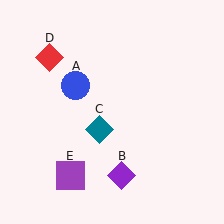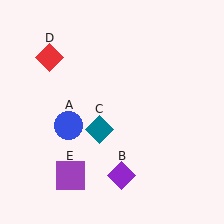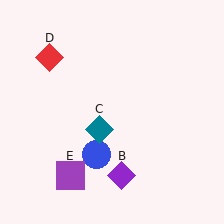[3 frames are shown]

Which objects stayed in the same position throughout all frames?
Purple diamond (object B) and teal diamond (object C) and red diamond (object D) and purple square (object E) remained stationary.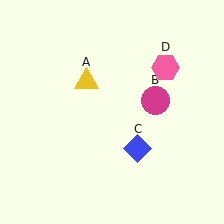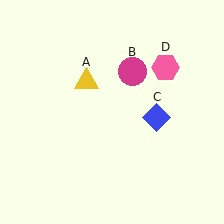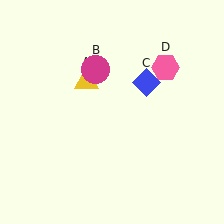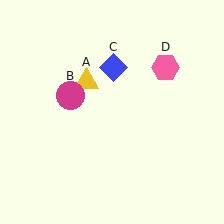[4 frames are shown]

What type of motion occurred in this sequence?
The magenta circle (object B), blue diamond (object C) rotated counterclockwise around the center of the scene.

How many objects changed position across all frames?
2 objects changed position: magenta circle (object B), blue diamond (object C).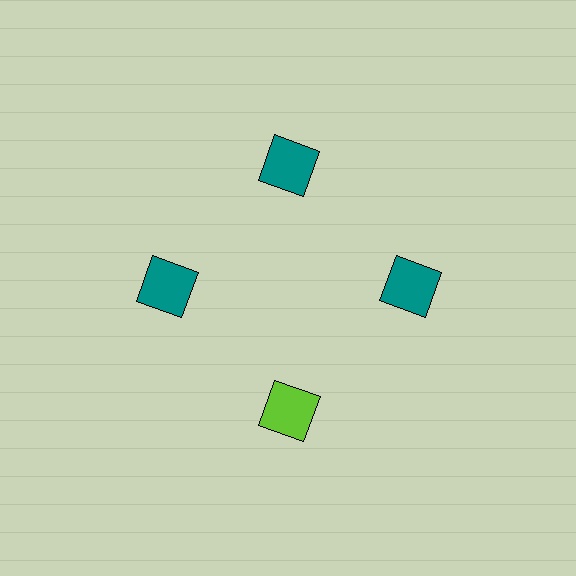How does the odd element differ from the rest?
It has a different color: lime instead of teal.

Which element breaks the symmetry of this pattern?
The lime square at roughly the 6 o'clock position breaks the symmetry. All other shapes are teal squares.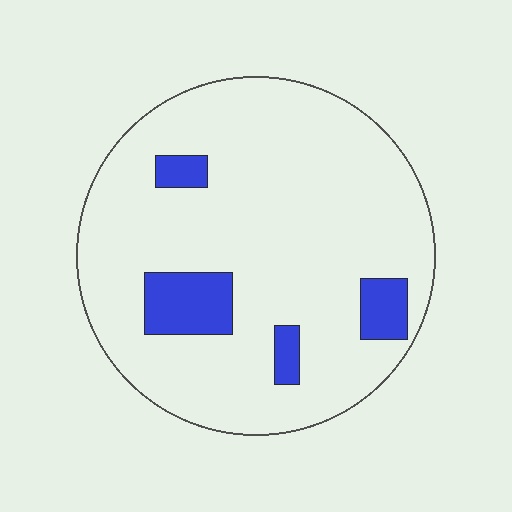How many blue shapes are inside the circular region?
4.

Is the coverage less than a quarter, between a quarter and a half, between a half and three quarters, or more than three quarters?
Less than a quarter.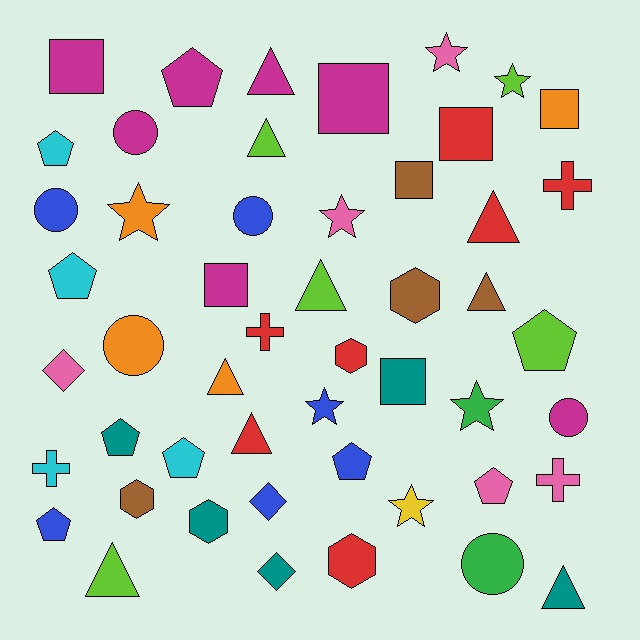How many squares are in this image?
There are 7 squares.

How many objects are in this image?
There are 50 objects.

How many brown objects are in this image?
There are 4 brown objects.